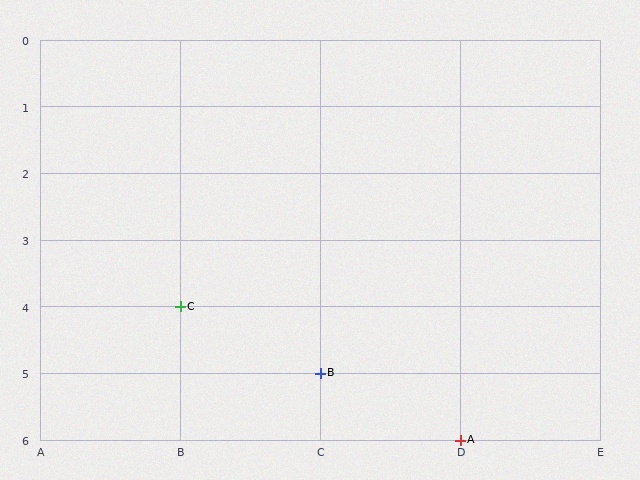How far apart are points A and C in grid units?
Points A and C are 2 columns and 2 rows apart (about 2.8 grid units diagonally).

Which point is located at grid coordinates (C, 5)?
Point B is at (C, 5).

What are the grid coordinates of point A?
Point A is at grid coordinates (D, 6).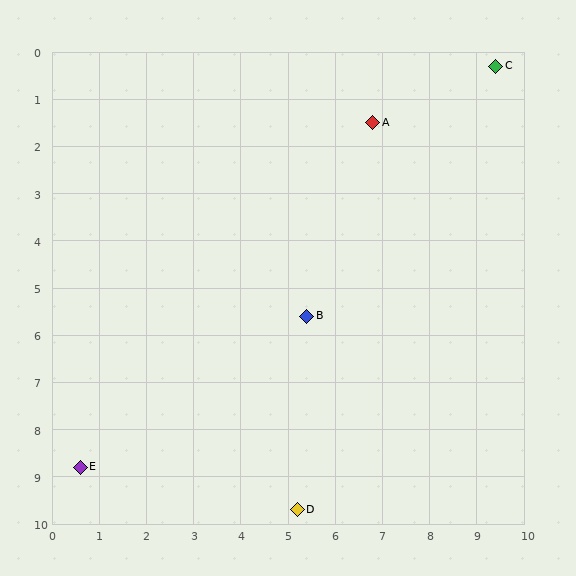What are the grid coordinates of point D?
Point D is at approximately (5.2, 9.7).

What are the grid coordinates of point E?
Point E is at approximately (0.6, 8.8).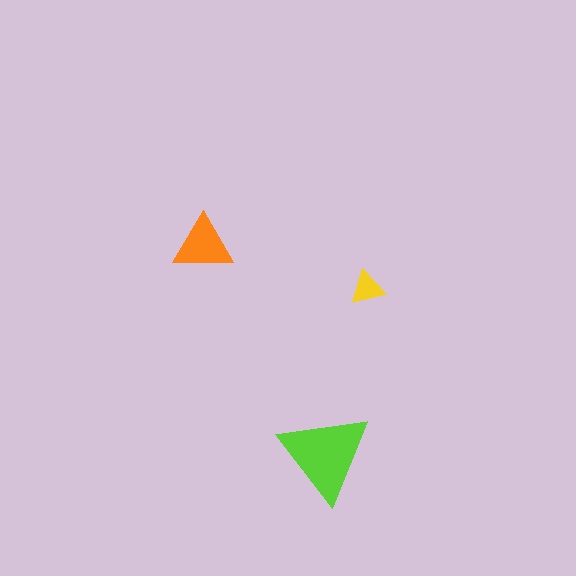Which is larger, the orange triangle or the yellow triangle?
The orange one.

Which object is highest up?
The orange triangle is topmost.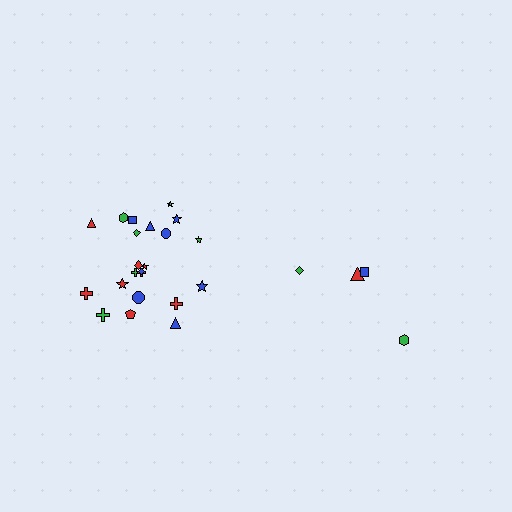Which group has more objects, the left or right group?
The left group.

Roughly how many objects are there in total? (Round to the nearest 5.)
Roughly 25 objects in total.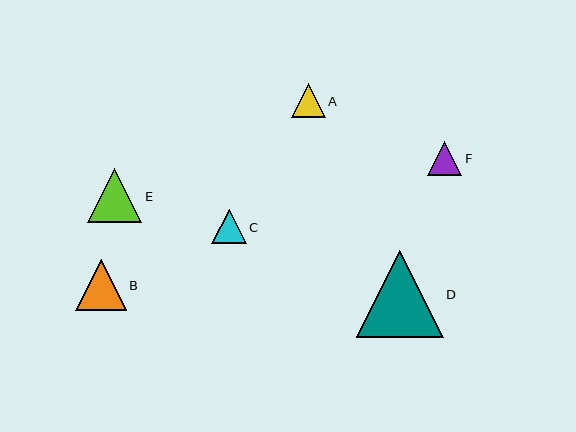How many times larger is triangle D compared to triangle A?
Triangle D is approximately 2.5 times the size of triangle A.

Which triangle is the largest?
Triangle D is the largest with a size of approximately 87 pixels.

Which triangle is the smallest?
Triangle F is the smallest with a size of approximately 34 pixels.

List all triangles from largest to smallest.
From largest to smallest: D, E, B, C, A, F.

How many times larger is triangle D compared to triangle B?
Triangle D is approximately 1.7 times the size of triangle B.